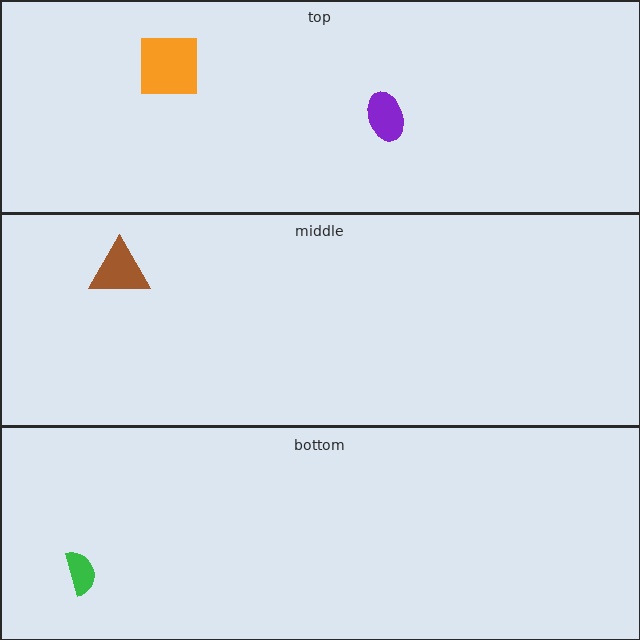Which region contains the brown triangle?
The middle region.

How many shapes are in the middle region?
1.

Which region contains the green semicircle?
The bottom region.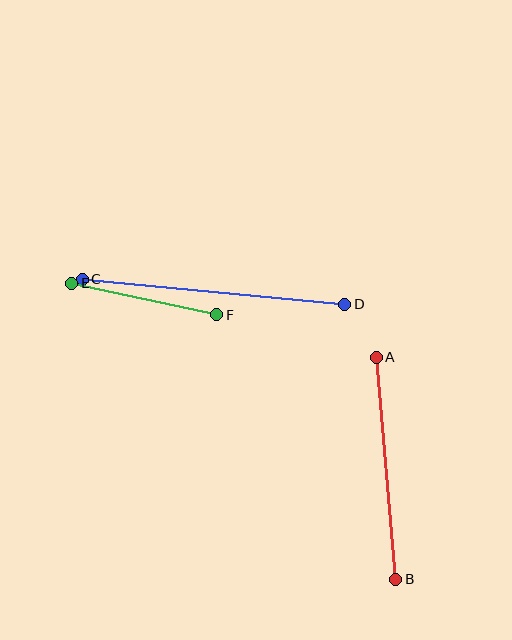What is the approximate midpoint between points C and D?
The midpoint is at approximately (213, 292) pixels.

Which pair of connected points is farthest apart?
Points C and D are farthest apart.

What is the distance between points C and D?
The distance is approximately 264 pixels.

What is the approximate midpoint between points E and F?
The midpoint is at approximately (144, 299) pixels.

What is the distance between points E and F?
The distance is approximately 148 pixels.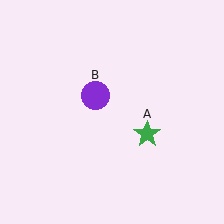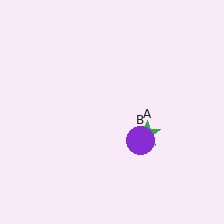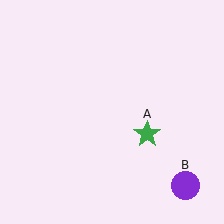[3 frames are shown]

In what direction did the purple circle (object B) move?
The purple circle (object B) moved down and to the right.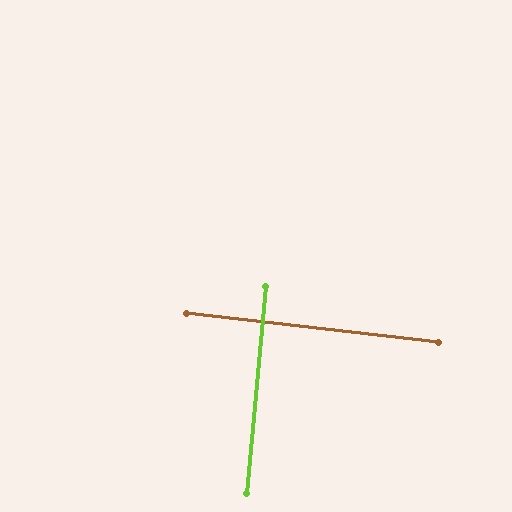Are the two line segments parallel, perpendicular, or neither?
Perpendicular — they meet at approximately 89°.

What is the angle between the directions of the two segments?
Approximately 89 degrees.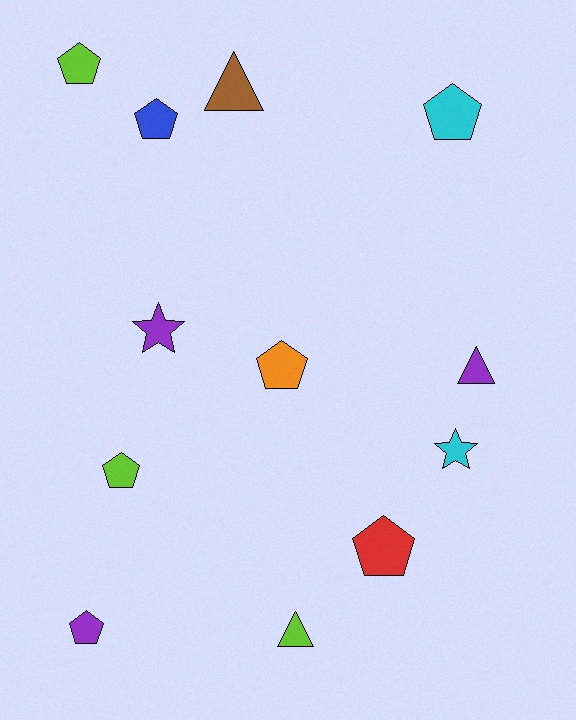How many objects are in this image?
There are 12 objects.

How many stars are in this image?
There are 2 stars.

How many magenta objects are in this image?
There are no magenta objects.